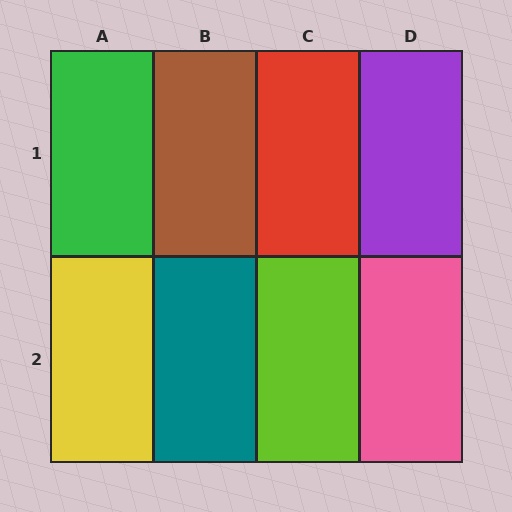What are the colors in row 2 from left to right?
Yellow, teal, lime, pink.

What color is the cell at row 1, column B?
Brown.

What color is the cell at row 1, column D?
Purple.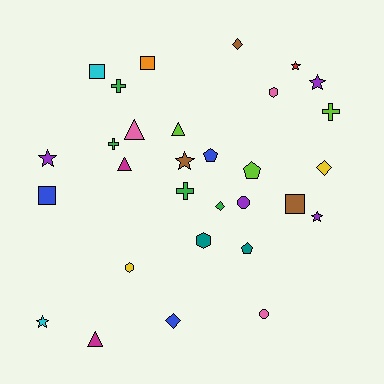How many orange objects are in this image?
There is 1 orange object.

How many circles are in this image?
There are 2 circles.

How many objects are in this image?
There are 30 objects.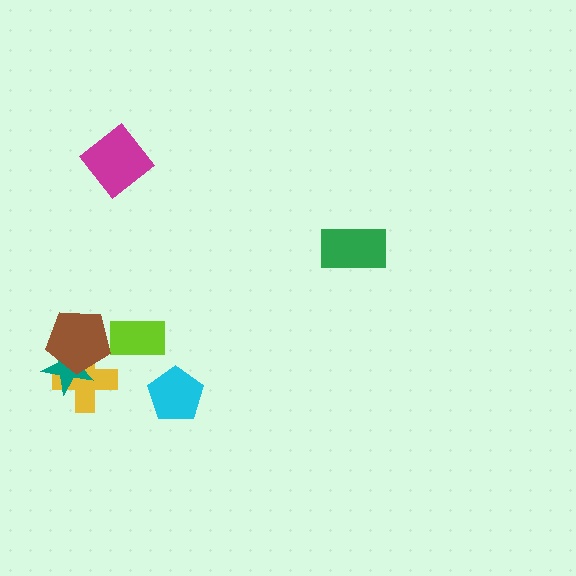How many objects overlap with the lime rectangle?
0 objects overlap with the lime rectangle.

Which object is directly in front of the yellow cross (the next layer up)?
The teal star is directly in front of the yellow cross.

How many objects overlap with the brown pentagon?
2 objects overlap with the brown pentagon.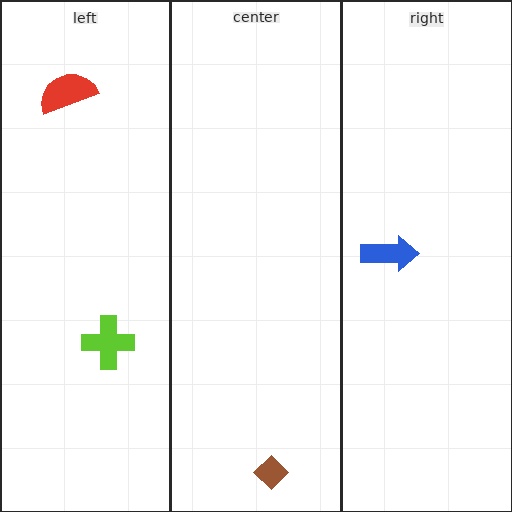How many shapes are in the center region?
1.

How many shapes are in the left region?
2.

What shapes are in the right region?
The blue arrow.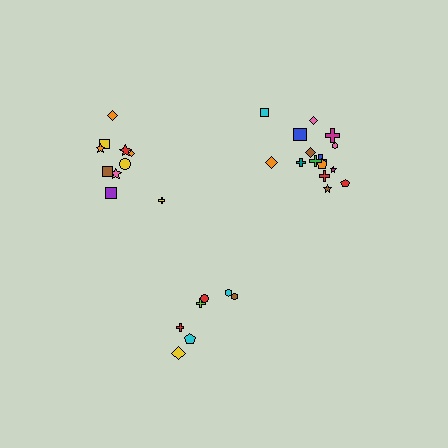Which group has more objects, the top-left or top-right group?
The top-right group.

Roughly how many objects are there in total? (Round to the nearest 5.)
Roughly 30 objects in total.